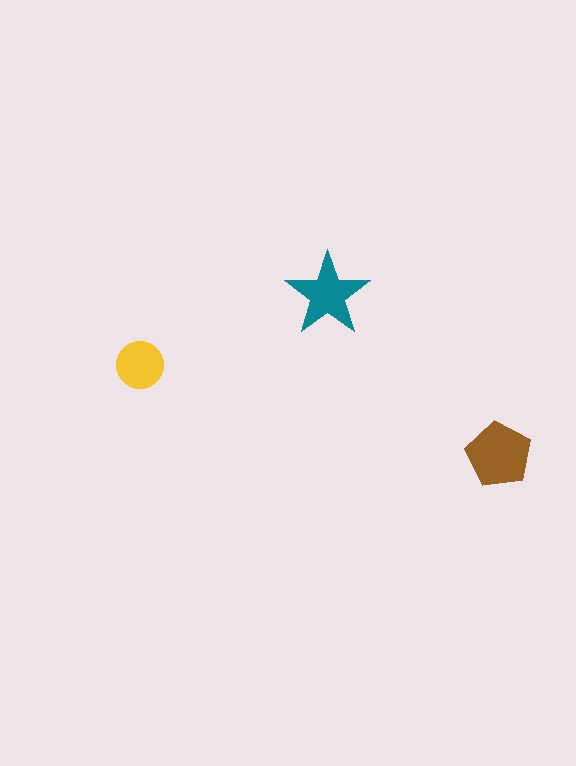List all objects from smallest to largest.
The yellow circle, the teal star, the brown pentagon.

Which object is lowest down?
The brown pentagon is bottommost.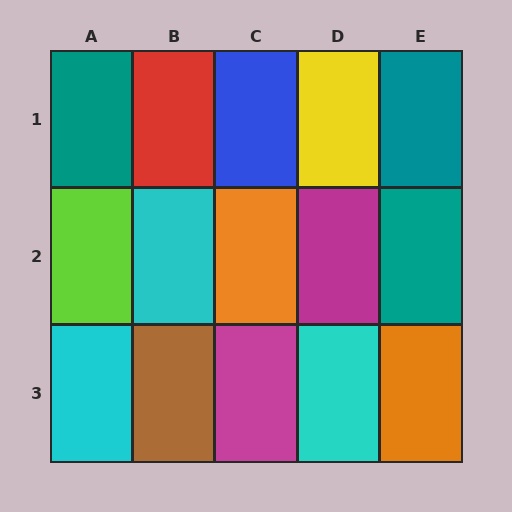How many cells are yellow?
1 cell is yellow.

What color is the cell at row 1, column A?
Teal.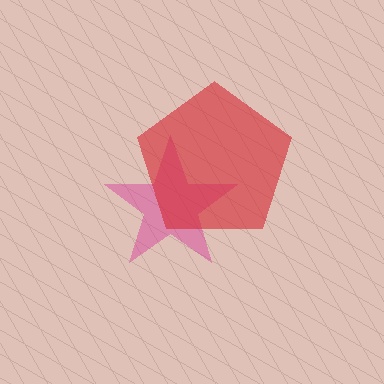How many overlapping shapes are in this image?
There are 2 overlapping shapes in the image.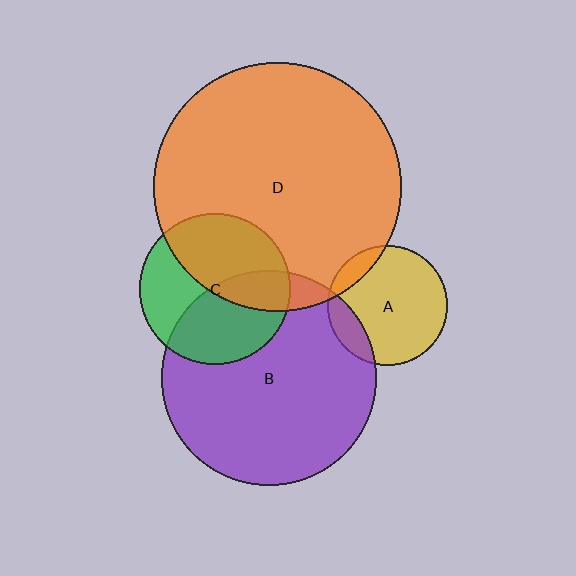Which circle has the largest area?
Circle D (orange).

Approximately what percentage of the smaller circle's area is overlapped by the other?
Approximately 10%.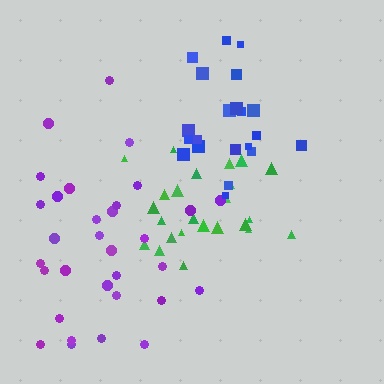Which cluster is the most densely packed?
Blue.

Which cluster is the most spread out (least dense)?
Purple.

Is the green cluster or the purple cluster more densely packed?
Green.